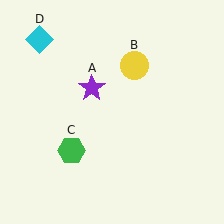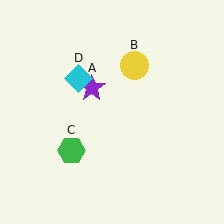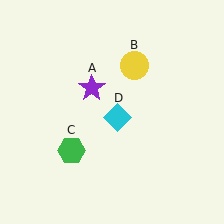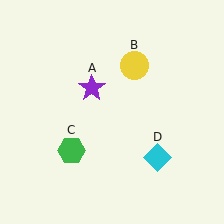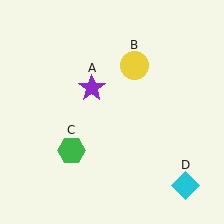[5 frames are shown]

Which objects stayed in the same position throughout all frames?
Purple star (object A) and yellow circle (object B) and green hexagon (object C) remained stationary.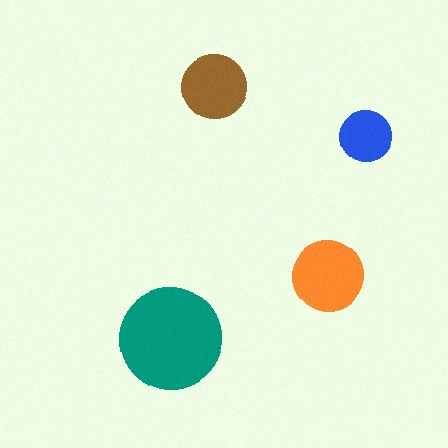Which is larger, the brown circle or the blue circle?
The brown one.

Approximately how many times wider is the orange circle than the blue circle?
About 1.5 times wider.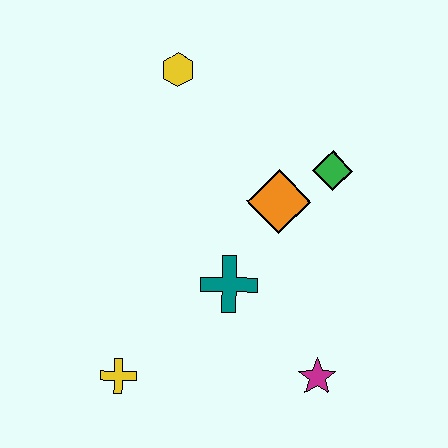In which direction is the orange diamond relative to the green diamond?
The orange diamond is to the left of the green diamond.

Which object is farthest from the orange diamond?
The yellow cross is farthest from the orange diamond.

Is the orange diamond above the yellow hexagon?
No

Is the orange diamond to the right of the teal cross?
Yes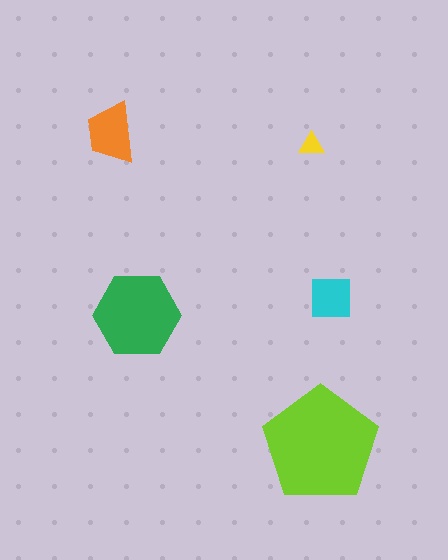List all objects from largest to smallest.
The lime pentagon, the green hexagon, the orange trapezoid, the cyan square, the yellow triangle.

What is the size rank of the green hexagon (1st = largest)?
2nd.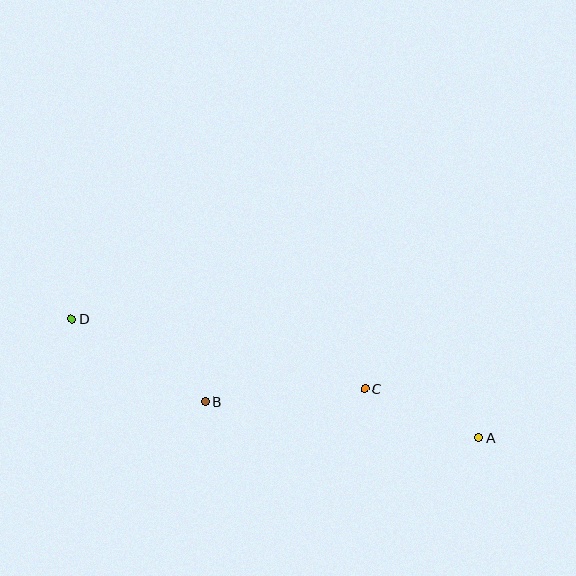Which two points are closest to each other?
Points A and C are closest to each other.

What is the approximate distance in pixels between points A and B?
The distance between A and B is approximately 276 pixels.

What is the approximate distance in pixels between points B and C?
The distance between B and C is approximately 160 pixels.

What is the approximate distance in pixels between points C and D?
The distance between C and D is approximately 302 pixels.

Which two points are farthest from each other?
Points A and D are farthest from each other.